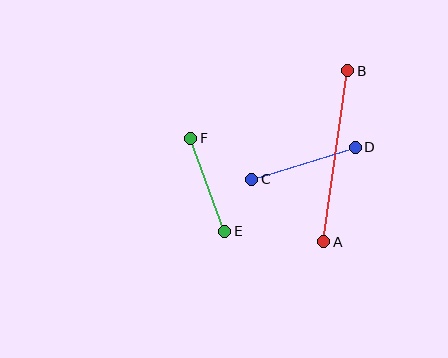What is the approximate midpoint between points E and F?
The midpoint is at approximately (208, 185) pixels.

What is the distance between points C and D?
The distance is approximately 109 pixels.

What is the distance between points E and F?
The distance is approximately 99 pixels.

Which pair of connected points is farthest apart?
Points A and B are farthest apart.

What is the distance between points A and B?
The distance is approximately 173 pixels.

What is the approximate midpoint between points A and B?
The midpoint is at approximately (336, 156) pixels.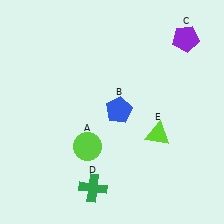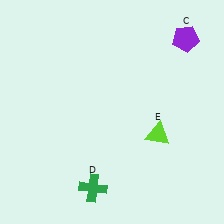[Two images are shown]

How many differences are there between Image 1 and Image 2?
There are 2 differences between the two images.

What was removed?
The lime circle (A), the blue pentagon (B) were removed in Image 2.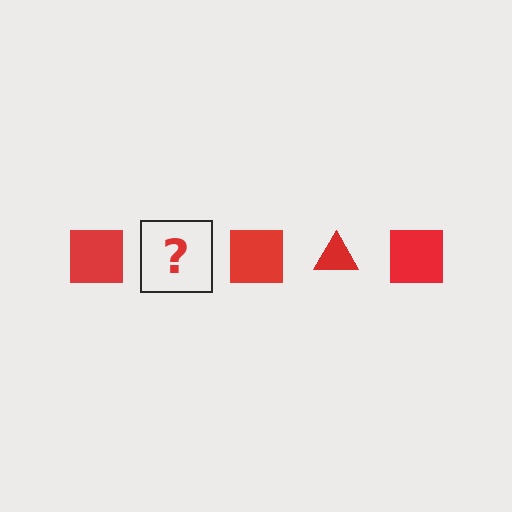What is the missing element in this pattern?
The missing element is a red triangle.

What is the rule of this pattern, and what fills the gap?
The rule is that the pattern cycles through square, triangle shapes in red. The gap should be filled with a red triangle.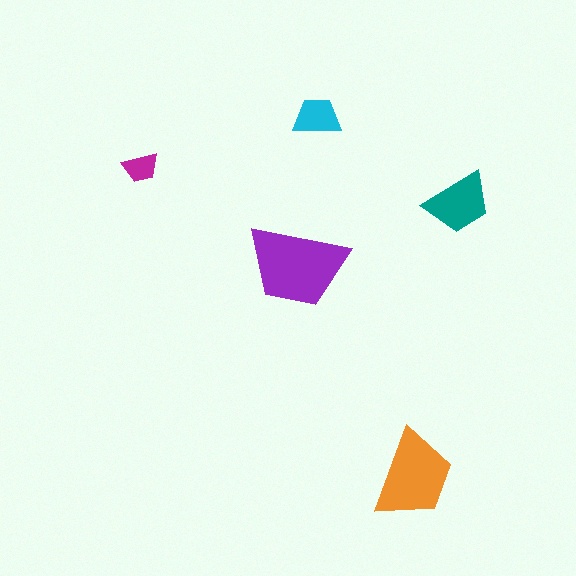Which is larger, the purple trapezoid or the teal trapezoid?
The purple one.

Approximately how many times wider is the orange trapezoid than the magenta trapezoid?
About 2.5 times wider.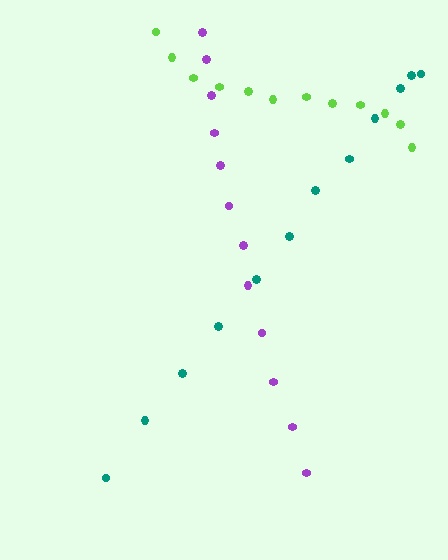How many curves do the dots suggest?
There are 3 distinct paths.